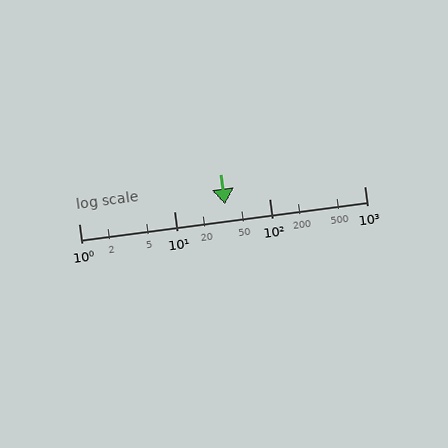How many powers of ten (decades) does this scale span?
The scale spans 3 decades, from 1 to 1000.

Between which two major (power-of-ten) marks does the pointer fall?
The pointer is between 10 and 100.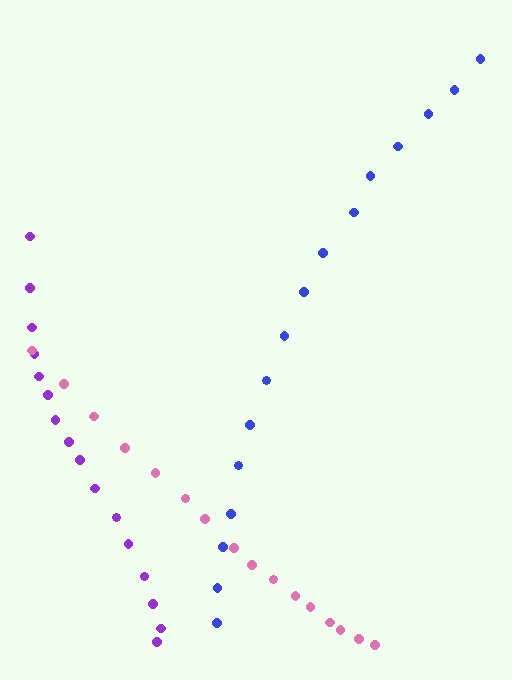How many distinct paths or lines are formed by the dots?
There are 3 distinct paths.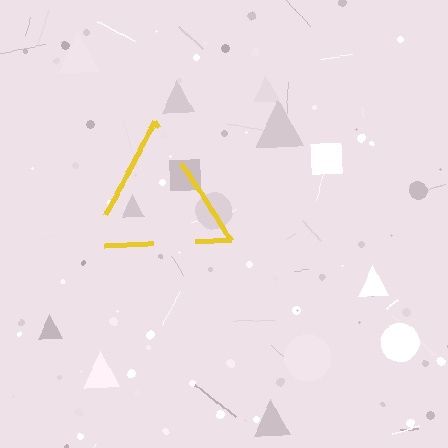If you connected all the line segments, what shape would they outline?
They would outline a triangle.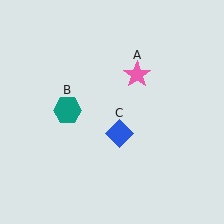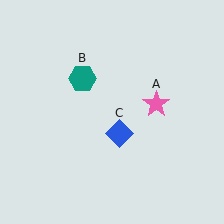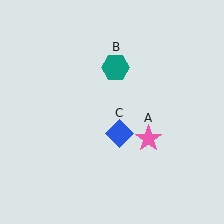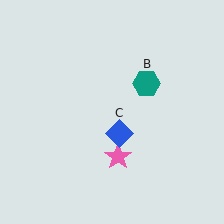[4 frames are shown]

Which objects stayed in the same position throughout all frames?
Blue diamond (object C) remained stationary.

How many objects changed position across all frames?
2 objects changed position: pink star (object A), teal hexagon (object B).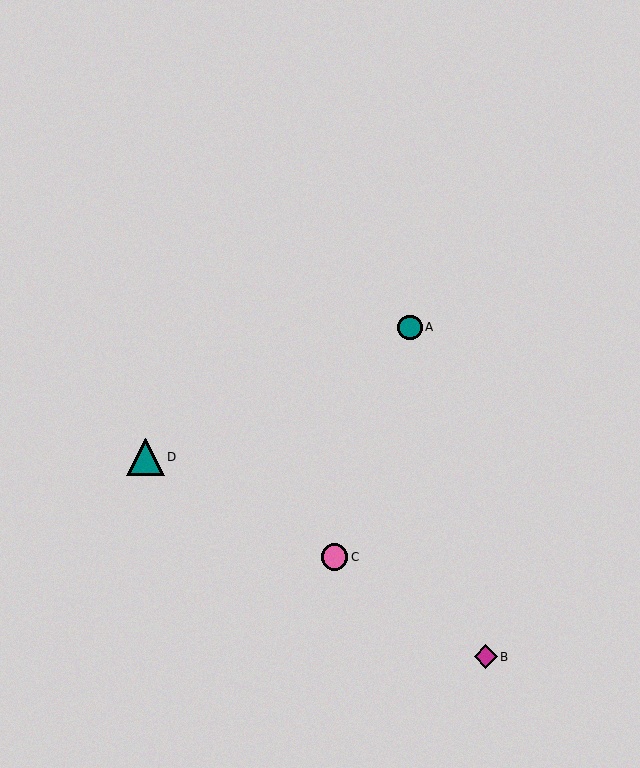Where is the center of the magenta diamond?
The center of the magenta diamond is at (486, 657).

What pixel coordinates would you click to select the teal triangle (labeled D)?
Click at (145, 457) to select the teal triangle D.